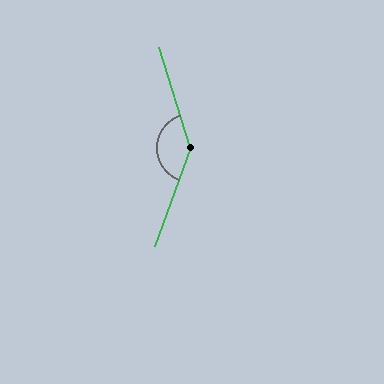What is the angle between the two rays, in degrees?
Approximately 143 degrees.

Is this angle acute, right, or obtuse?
It is obtuse.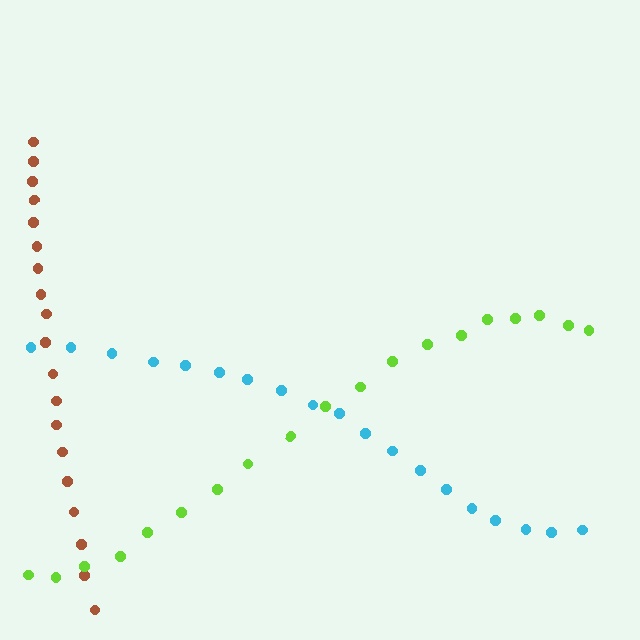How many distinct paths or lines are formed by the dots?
There are 3 distinct paths.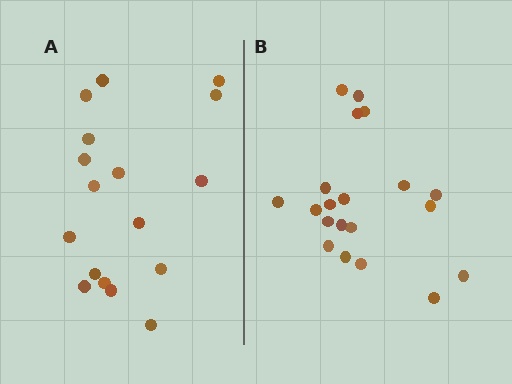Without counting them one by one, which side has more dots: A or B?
Region B (the right region) has more dots.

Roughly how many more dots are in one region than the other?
Region B has just a few more — roughly 2 or 3 more dots than region A.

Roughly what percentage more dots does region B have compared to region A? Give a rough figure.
About 20% more.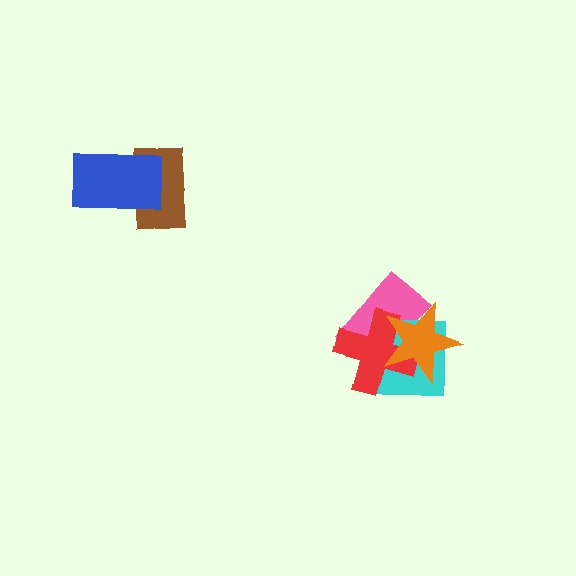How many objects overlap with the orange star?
3 objects overlap with the orange star.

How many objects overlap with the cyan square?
3 objects overlap with the cyan square.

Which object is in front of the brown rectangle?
The blue rectangle is in front of the brown rectangle.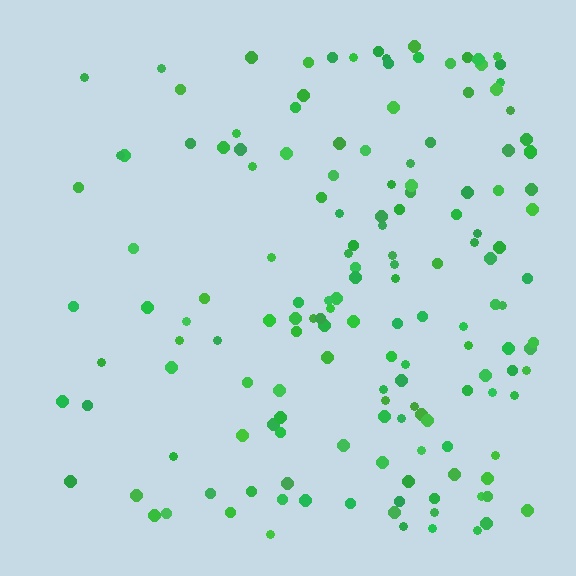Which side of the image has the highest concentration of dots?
The right.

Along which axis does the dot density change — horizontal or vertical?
Horizontal.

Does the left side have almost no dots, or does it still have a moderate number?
Still a moderate number, just noticeably fewer than the right.